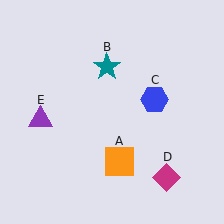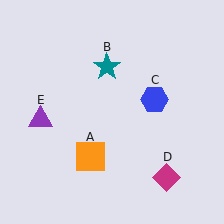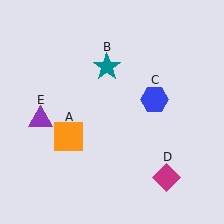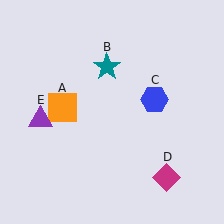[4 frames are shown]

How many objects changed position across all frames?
1 object changed position: orange square (object A).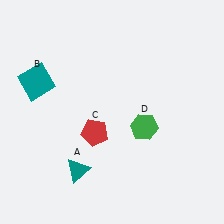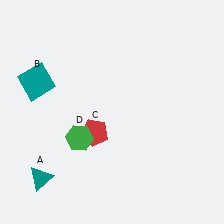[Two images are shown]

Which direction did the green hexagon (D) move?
The green hexagon (D) moved left.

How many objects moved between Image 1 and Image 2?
2 objects moved between the two images.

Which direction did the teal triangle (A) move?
The teal triangle (A) moved left.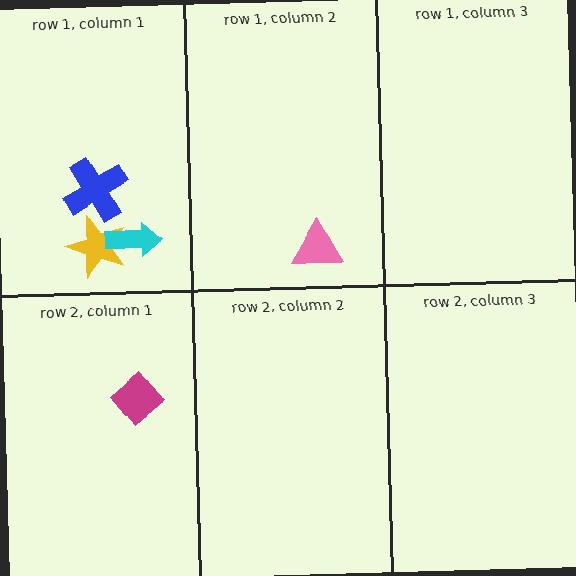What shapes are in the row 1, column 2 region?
The pink triangle.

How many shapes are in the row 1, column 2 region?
1.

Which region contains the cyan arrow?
The row 1, column 1 region.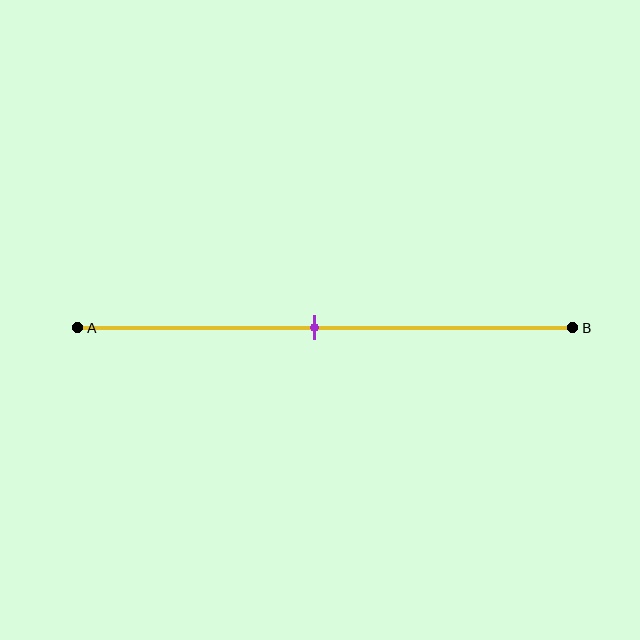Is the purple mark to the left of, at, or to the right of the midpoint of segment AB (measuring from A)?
The purple mark is approximately at the midpoint of segment AB.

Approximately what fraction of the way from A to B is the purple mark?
The purple mark is approximately 50% of the way from A to B.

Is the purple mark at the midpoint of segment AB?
Yes, the mark is approximately at the midpoint.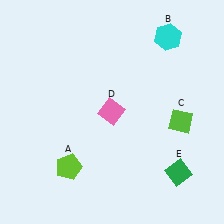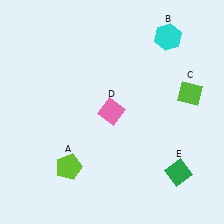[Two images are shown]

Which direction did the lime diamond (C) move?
The lime diamond (C) moved up.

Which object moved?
The lime diamond (C) moved up.